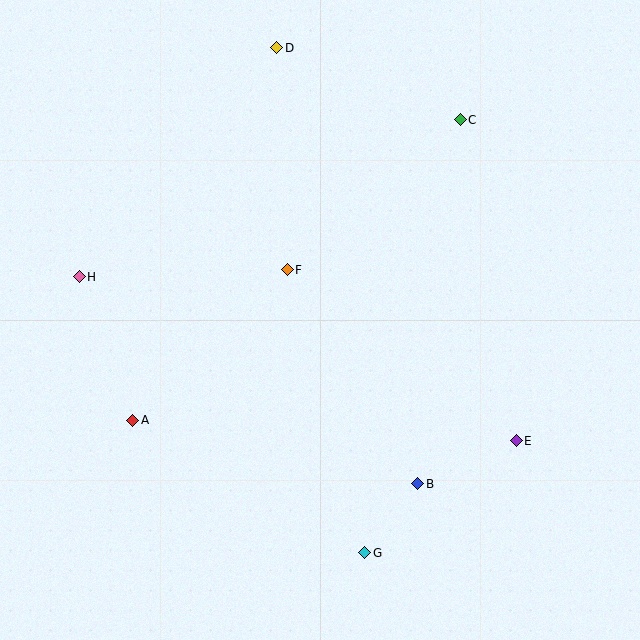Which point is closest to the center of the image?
Point F at (287, 270) is closest to the center.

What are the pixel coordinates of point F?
Point F is at (287, 270).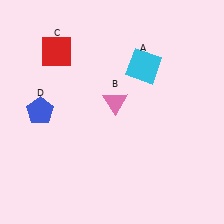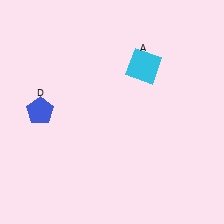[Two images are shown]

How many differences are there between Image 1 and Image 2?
There are 2 differences between the two images.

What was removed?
The red square (C), the pink triangle (B) were removed in Image 2.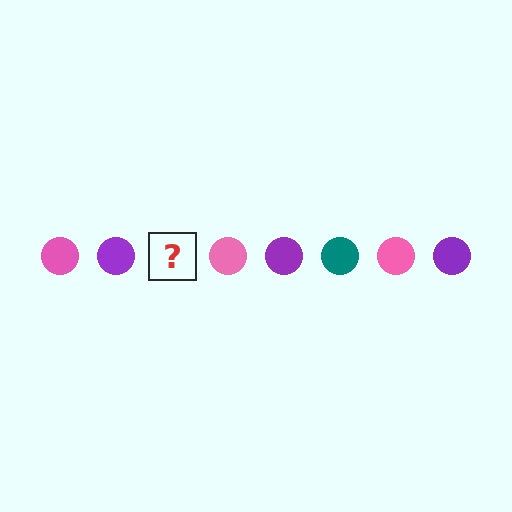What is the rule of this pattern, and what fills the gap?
The rule is that the pattern cycles through pink, purple, teal circles. The gap should be filled with a teal circle.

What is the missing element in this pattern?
The missing element is a teal circle.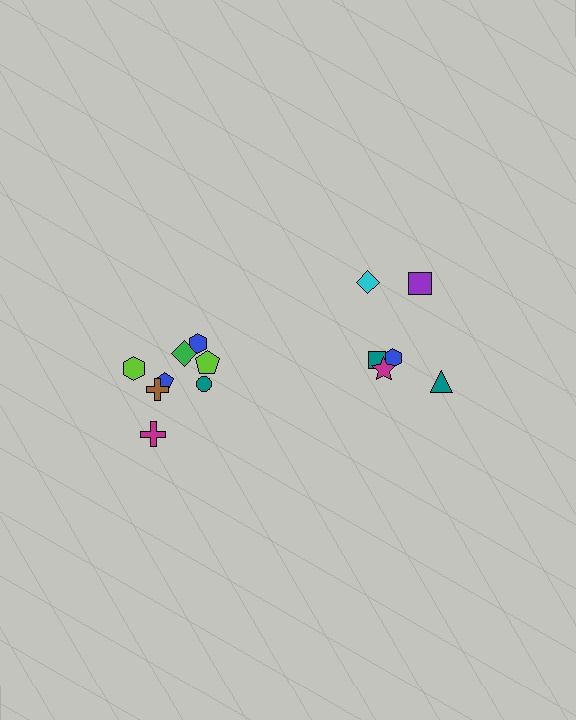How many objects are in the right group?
There are 6 objects.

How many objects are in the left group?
There are 8 objects.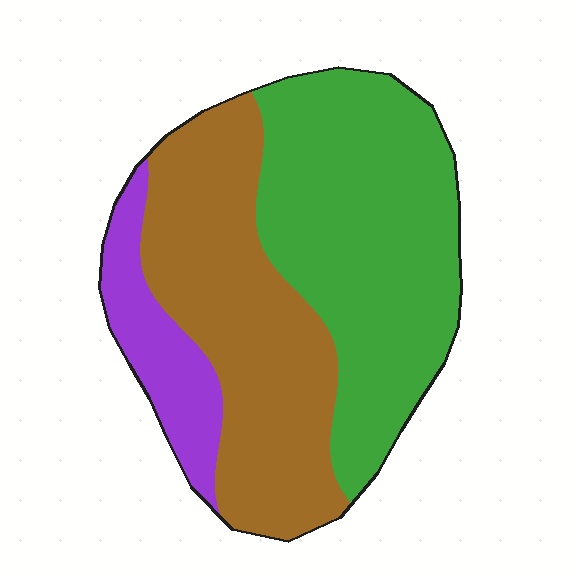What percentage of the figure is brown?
Brown takes up about two fifths (2/5) of the figure.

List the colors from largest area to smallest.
From largest to smallest: green, brown, purple.